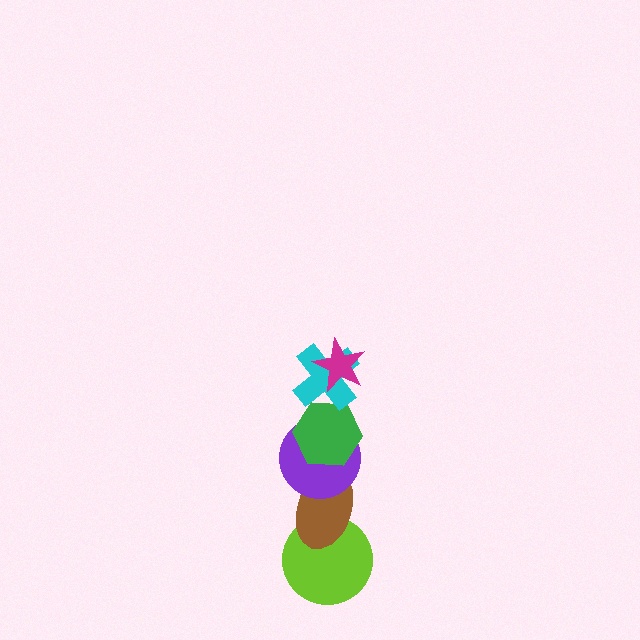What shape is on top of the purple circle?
The green hexagon is on top of the purple circle.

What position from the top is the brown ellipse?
The brown ellipse is 5th from the top.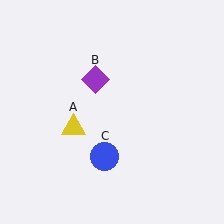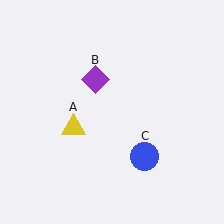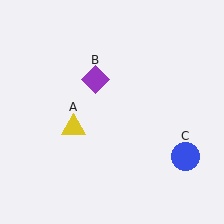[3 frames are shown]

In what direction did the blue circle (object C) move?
The blue circle (object C) moved right.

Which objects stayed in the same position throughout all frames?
Yellow triangle (object A) and purple diamond (object B) remained stationary.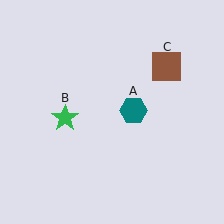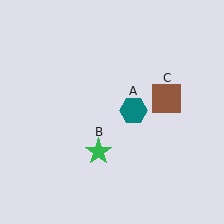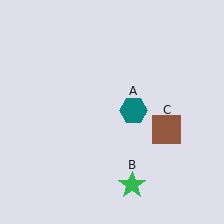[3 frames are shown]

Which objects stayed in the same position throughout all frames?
Teal hexagon (object A) remained stationary.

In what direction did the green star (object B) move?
The green star (object B) moved down and to the right.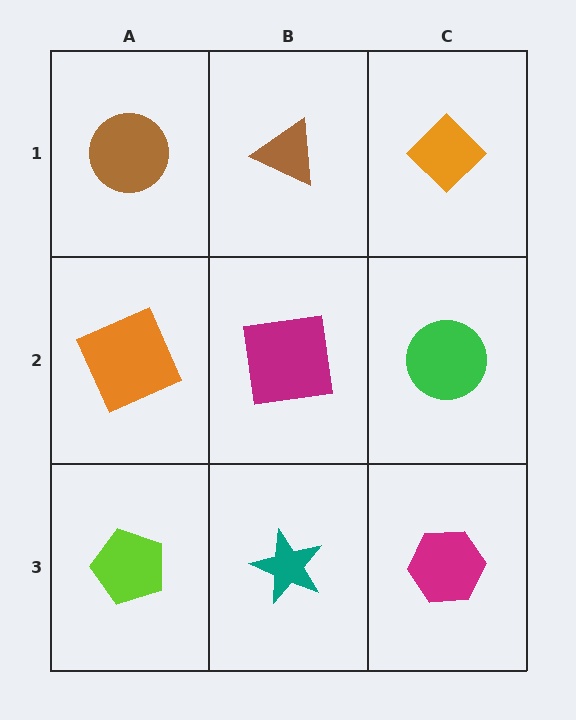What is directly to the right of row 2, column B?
A green circle.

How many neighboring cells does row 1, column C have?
2.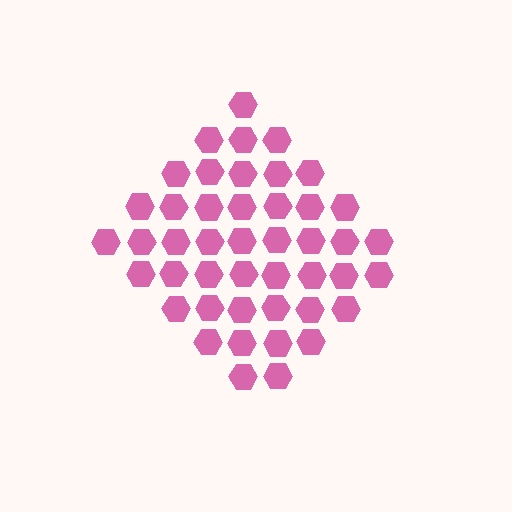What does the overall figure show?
The overall figure shows a diamond.